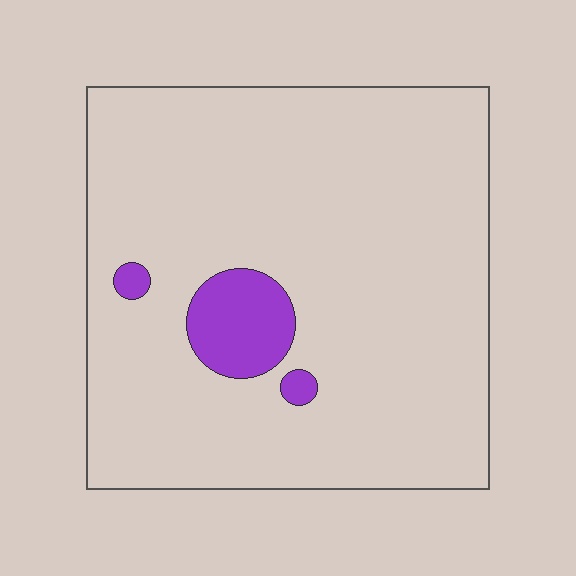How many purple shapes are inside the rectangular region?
3.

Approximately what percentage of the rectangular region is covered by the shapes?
Approximately 5%.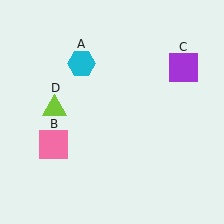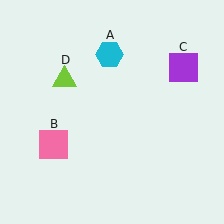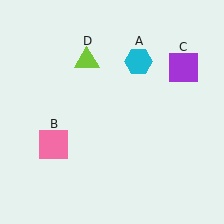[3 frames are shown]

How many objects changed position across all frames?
2 objects changed position: cyan hexagon (object A), lime triangle (object D).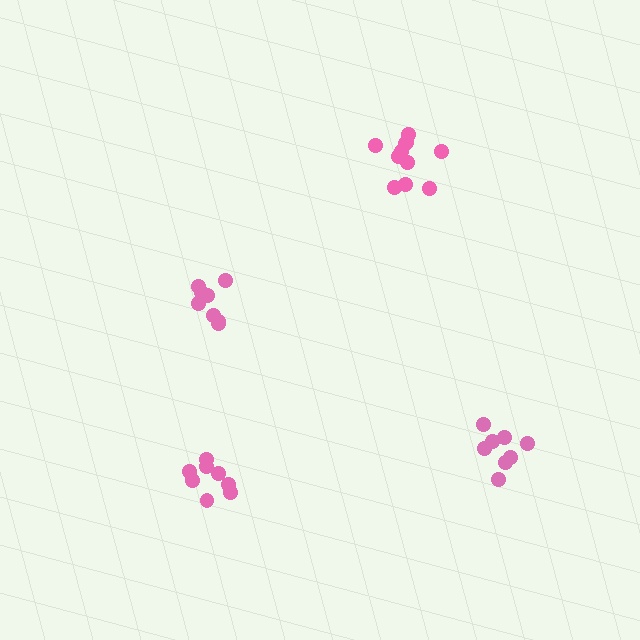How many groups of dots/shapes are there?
There are 4 groups.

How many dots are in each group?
Group 1: 8 dots, Group 2: 8 dots, Group 3: 8 dots, Group 4: 11 dots (35 total).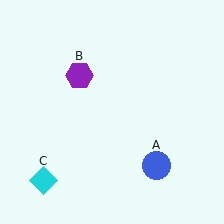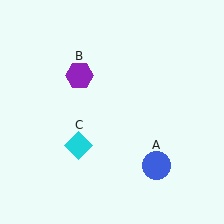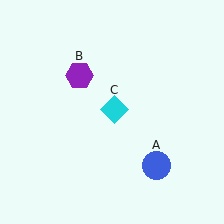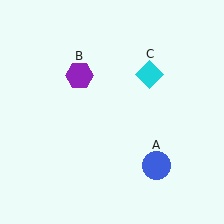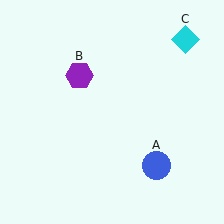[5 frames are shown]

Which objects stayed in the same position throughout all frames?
Blue circle (object A) and purple hexagon (object B) remained stationary.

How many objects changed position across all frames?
1 object changed position: cyan diamond (object C).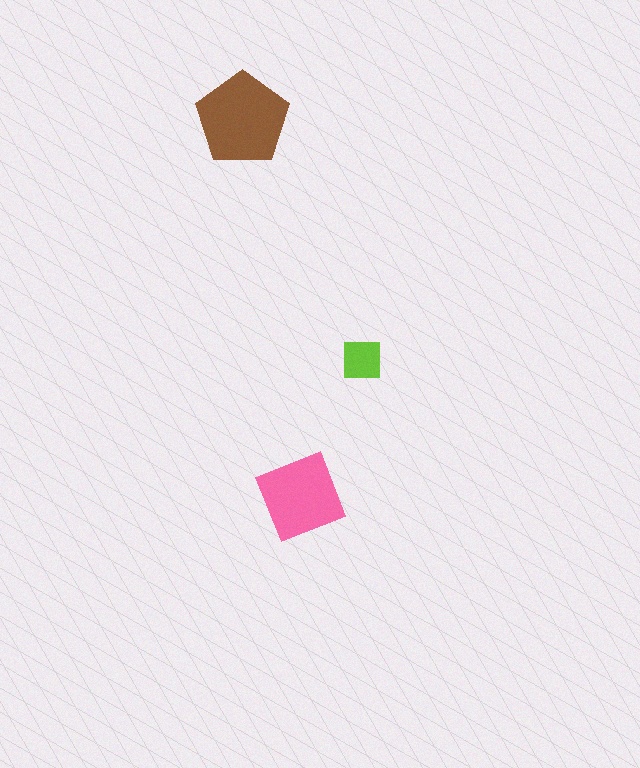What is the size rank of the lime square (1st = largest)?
3rd.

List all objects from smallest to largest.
The lime square, the pink diamond, the brown pentagon.